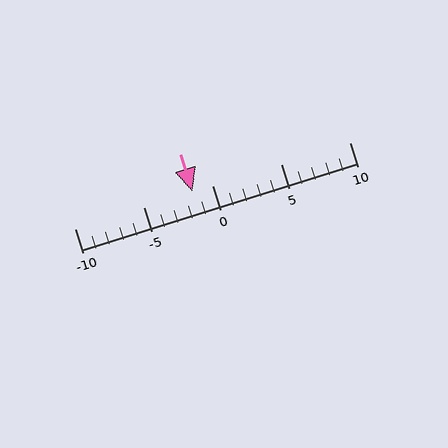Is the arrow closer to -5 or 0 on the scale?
The arrow is closer to 0.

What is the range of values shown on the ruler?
The ruler shows values from -10 to 10.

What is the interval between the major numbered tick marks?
The major tick marks are spaced 5 units apart.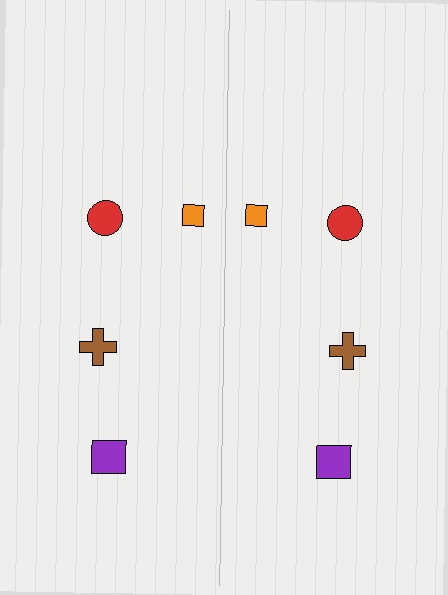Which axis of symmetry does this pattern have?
The pattern has a vertical axis of symmetry running through the center of the image.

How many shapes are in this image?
There are 8 shapes in this image.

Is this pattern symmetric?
Yes, this pattern has bilateral (reflection) symmetry.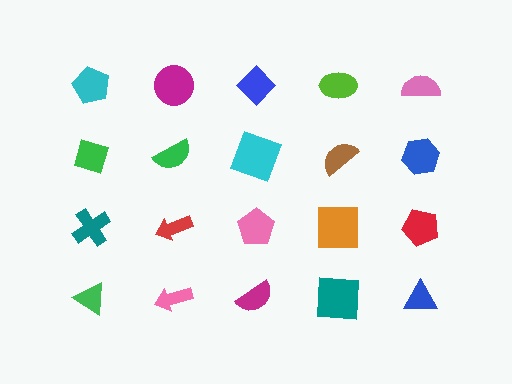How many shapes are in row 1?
5 shapes.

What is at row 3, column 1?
A teal cross.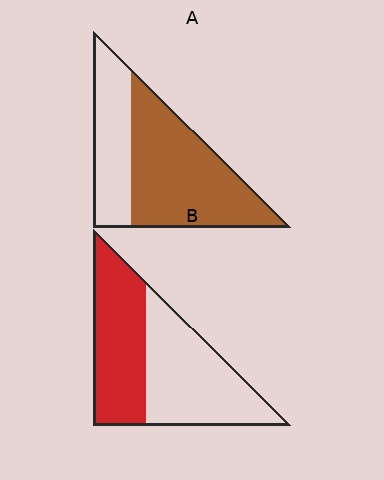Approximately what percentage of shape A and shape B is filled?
A is approximately 65% and B is approximately 45%.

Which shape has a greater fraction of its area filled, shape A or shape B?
Shape A.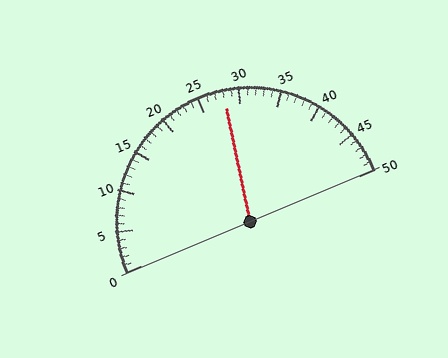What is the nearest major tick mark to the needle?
The nearest major tick mark is 30.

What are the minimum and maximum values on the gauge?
The gauge ranges from 0 to 50.